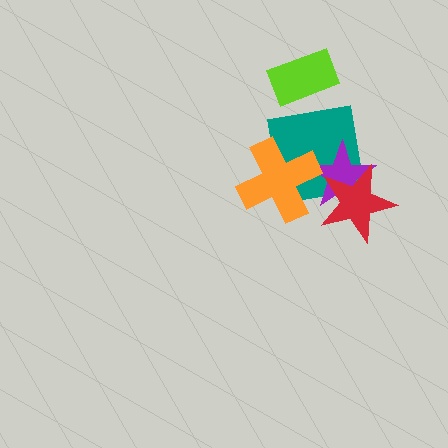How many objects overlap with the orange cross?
2 objects overlap with the orange cross.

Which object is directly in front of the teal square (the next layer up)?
The purple star is directly in front of the teal square.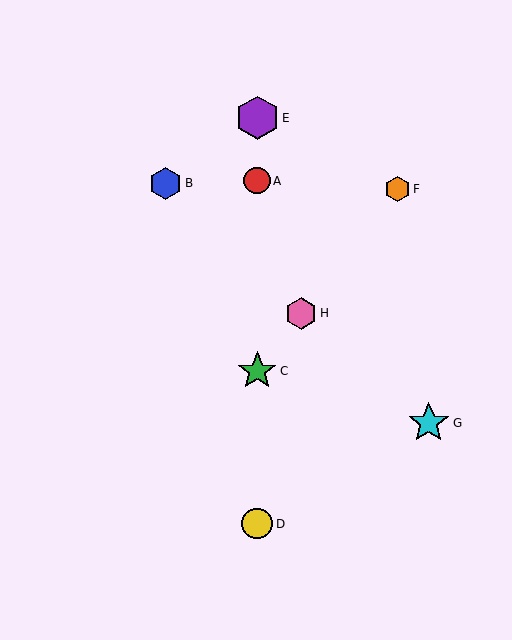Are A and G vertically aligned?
No, A is at x≈257 and G is at x≈429.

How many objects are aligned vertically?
4 objects (A, C, D, E) are aligned vertically.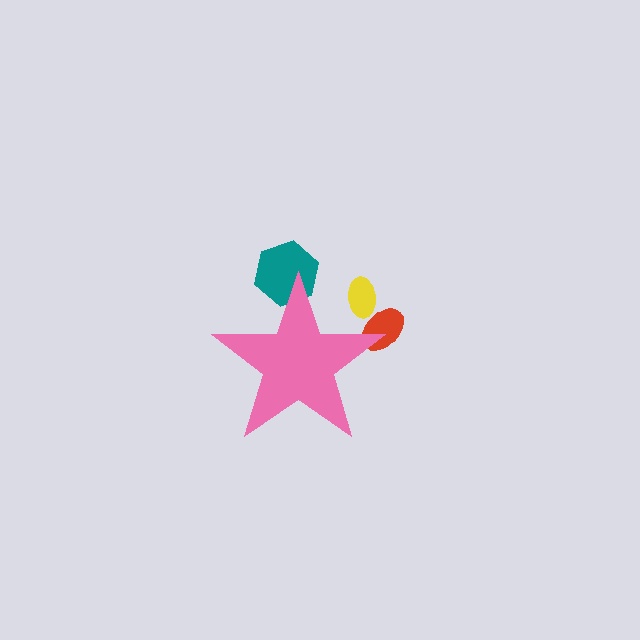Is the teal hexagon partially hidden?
Yes, the teal hexagon is partially hidden behind the pink star.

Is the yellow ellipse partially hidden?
Yes, the yellow ellipse is partially hidden behind the pink star.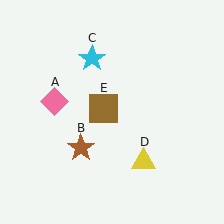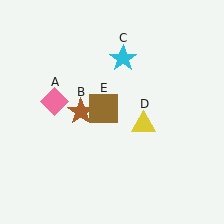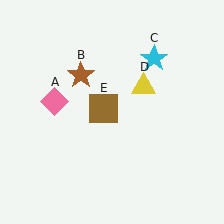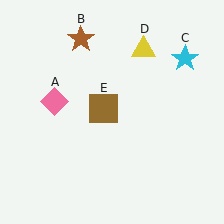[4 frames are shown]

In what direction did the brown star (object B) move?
The brown star (object B) moved up.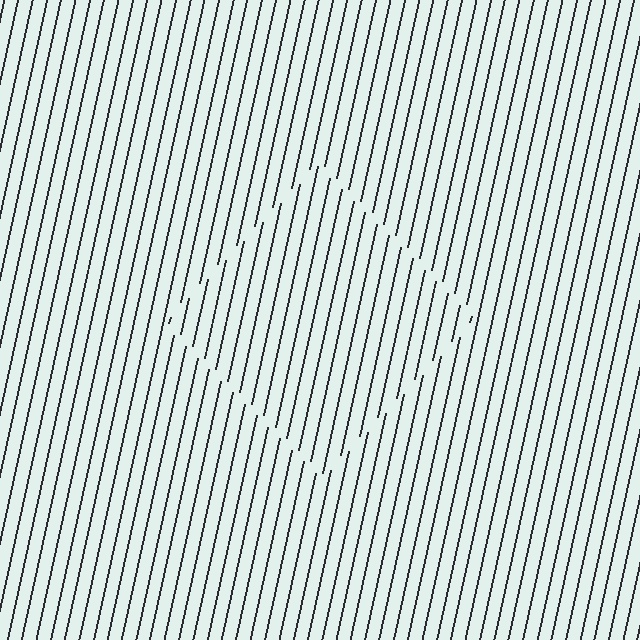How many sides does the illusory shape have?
4 sides — the line-ends trace a square.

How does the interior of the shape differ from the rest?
The interior of the shape contains the same grating, shifted by half a period — the contour is defined by the phase discontinuity where line-ends from the inner and outer gratings abut.